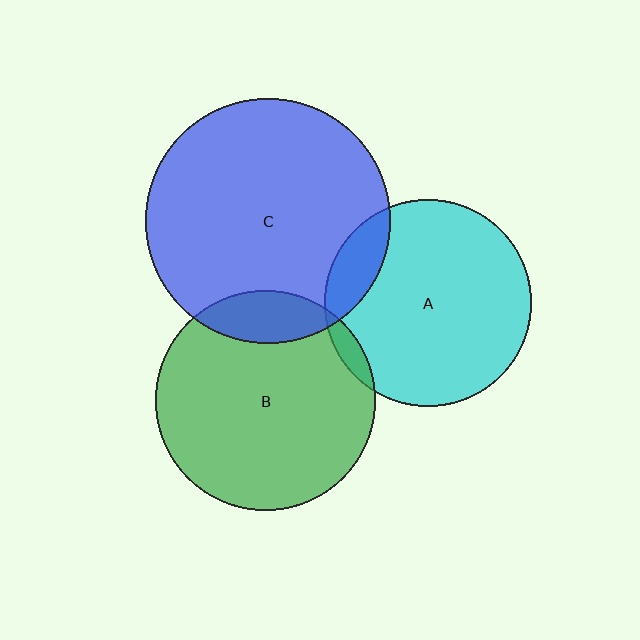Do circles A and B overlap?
Yes.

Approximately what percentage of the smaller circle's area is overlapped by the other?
Approximately 5%.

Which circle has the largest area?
Circle C (blue).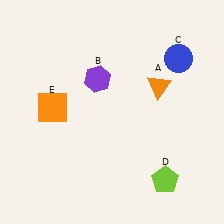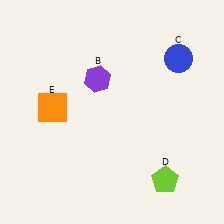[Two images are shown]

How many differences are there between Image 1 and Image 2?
There is 1 difference between the two images.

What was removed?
The orange triangle (A) was removed in Image 2.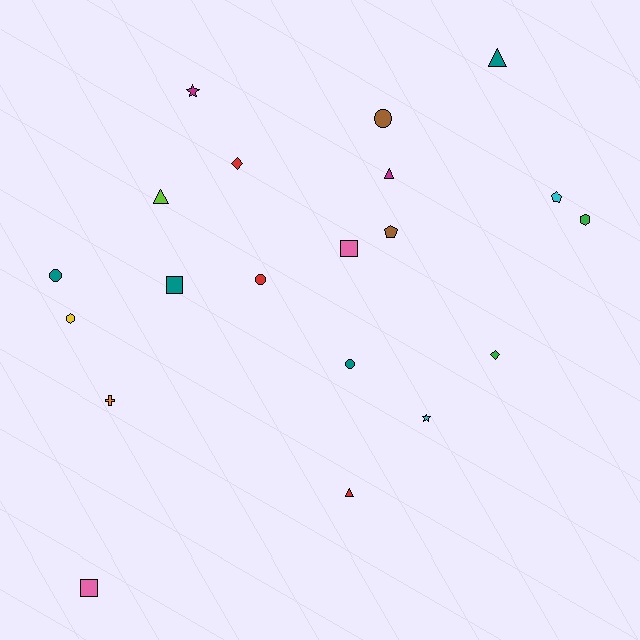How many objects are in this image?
There are 20 objects.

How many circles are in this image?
There are 4 circles.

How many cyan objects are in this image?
There are 2 cyan objects.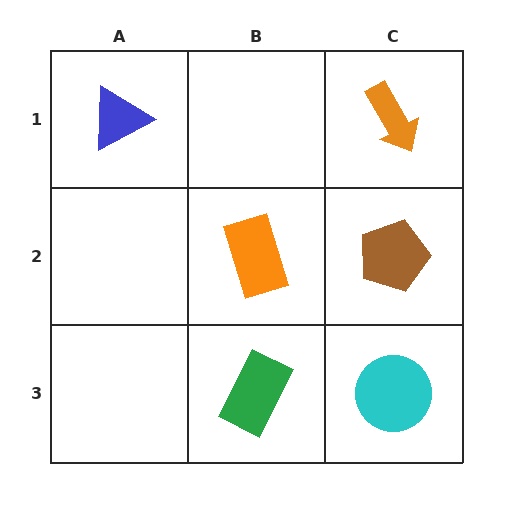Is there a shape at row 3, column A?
No, that cell is empty.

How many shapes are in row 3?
2 shapes.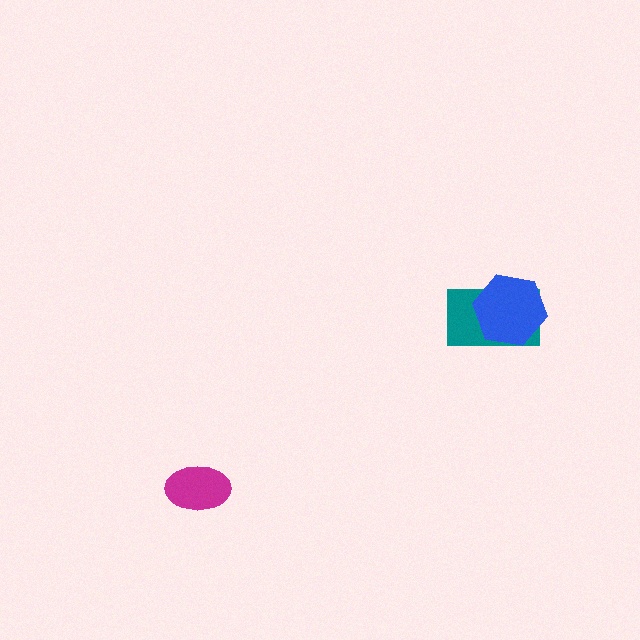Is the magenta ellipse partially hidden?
No, no other shape covers it.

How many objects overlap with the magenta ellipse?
0 objects overlap with the magenta ellipse.